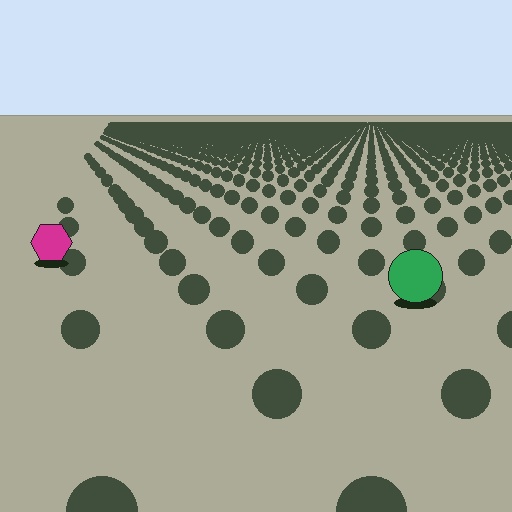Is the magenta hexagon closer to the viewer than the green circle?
No. The green circle is closer — you can tell from the texture gradient: the ground texture is coarser near it.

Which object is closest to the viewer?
The green circle is closest. The texture marks near it are larger and more spread out.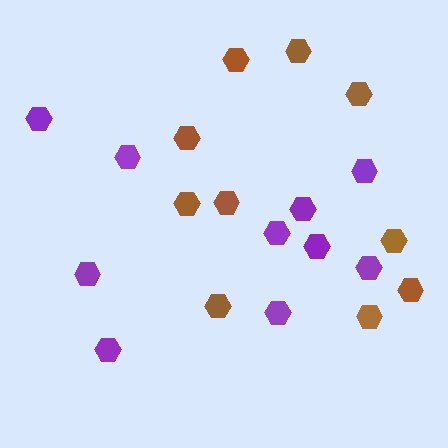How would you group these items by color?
There are 2 groups: one group of purple hexagons (10) and one group of brown hexagons (10).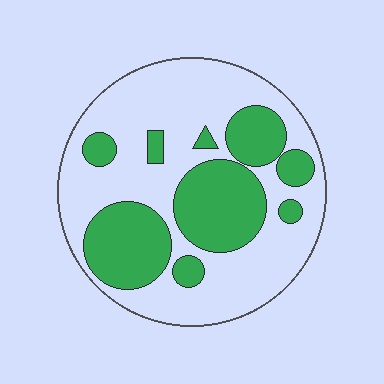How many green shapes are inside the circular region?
9.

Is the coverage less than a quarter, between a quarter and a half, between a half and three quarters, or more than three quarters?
Between a quarter and a half.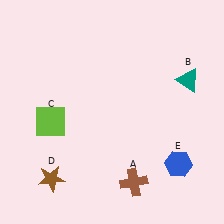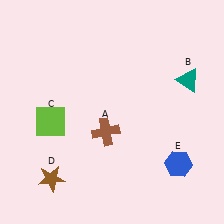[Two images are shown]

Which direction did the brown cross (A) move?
The brown cross (A) moved up.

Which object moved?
The brown cross (A) moved up.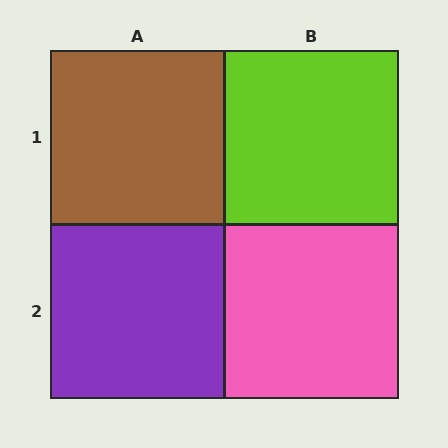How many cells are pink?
1 cell is pink.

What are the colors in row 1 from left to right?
Brown, lime.